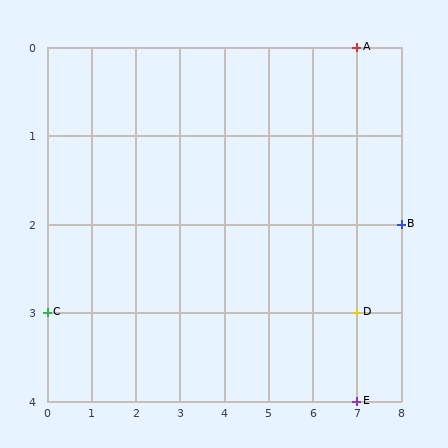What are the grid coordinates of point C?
Point C is at grid coordinates (0, 3).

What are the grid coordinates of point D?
Point D is at grid coordinates (7, 3).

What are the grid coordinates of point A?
Point A is at grid coordinates (7, 0).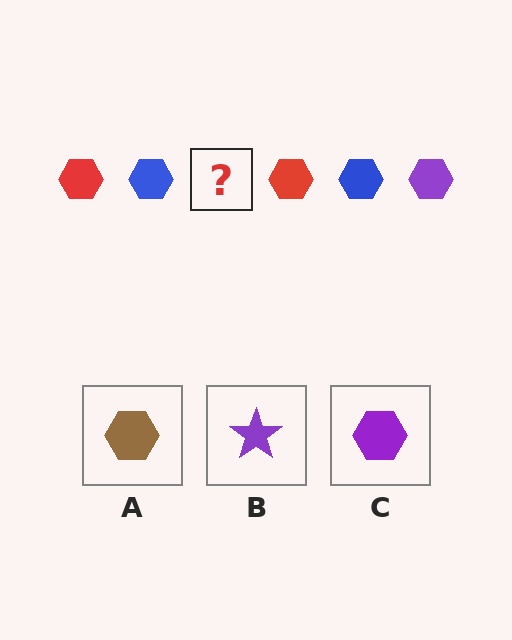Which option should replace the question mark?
Option C.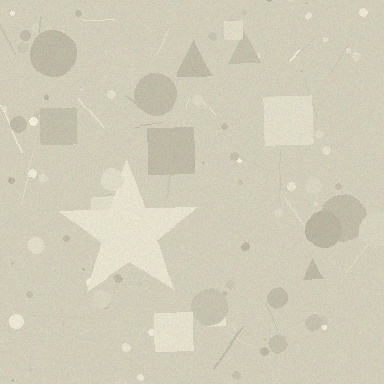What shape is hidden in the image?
A star is hidden in the image.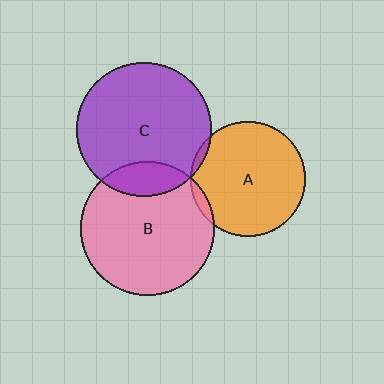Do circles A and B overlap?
Yes.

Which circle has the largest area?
Circle C (purple).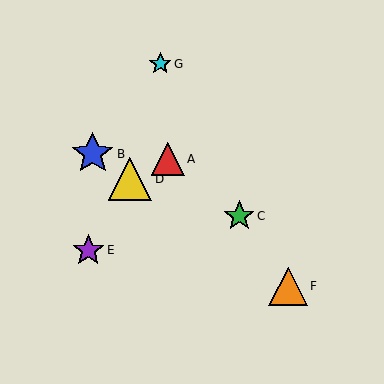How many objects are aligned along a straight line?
3 objects (B, D, F) are aligned along a straight line.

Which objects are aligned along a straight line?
Objects B, D, F are aligned along a straight line.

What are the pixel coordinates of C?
Object C is at (239, 216).